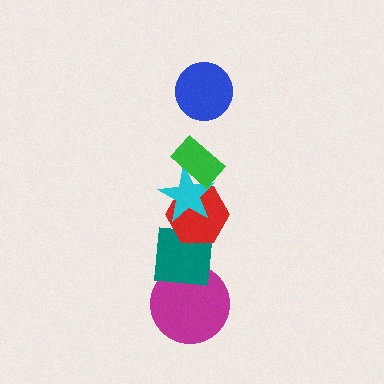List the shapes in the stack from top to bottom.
From top to bottom: the blue circle, the green rectangle, the cyan star, the red hexagon, the teal square, the magenta circle.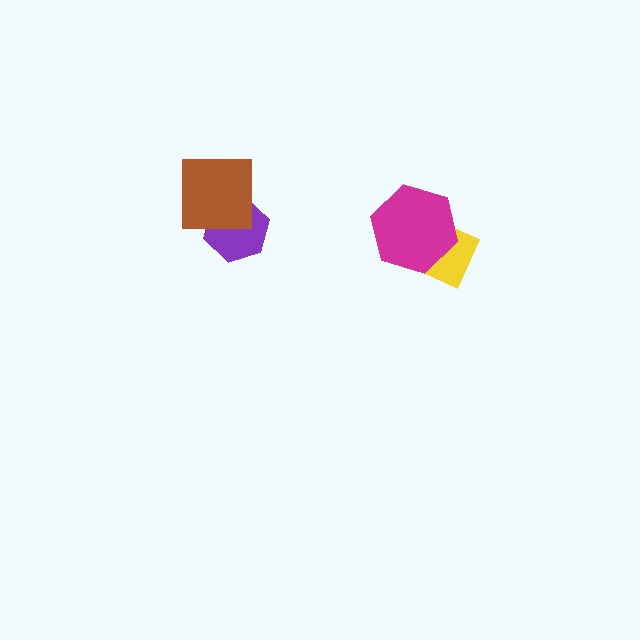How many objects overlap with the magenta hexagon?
1 object overlaps with the magenta hexagon.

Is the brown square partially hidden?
No, no other shape covers it.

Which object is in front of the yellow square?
The magenta hexagon is in front of the yellow square.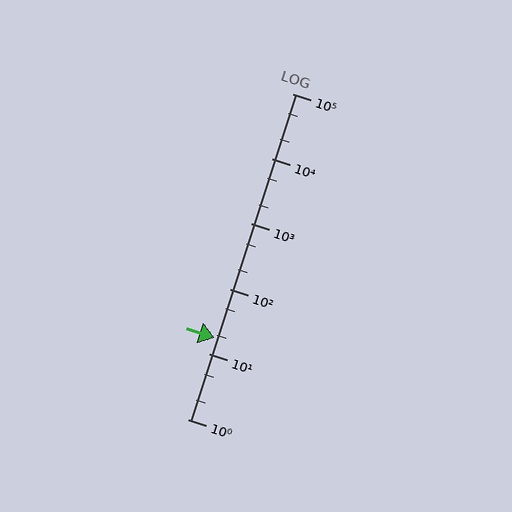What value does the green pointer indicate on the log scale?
The pointer indicates approximately 18.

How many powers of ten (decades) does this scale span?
The scale spans 5 decades, from 1 to 100000.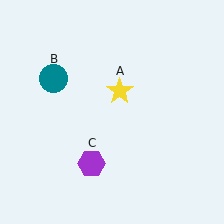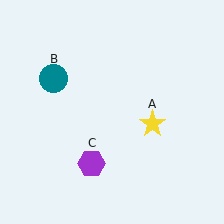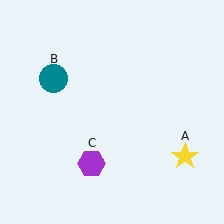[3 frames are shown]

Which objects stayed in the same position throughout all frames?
Teal circle (object B) and purple hexagon (object C) remained stationary.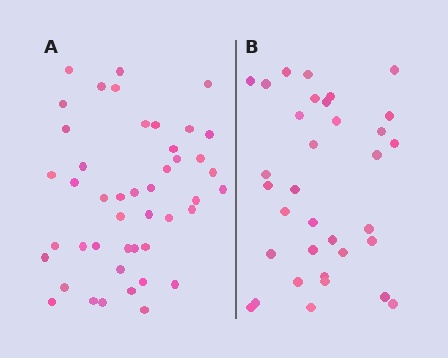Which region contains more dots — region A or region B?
Region A (the left region) has more dots.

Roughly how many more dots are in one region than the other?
Region A has roughly 12 or so more dots than region B.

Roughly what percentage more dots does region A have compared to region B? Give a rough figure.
About 30% more.